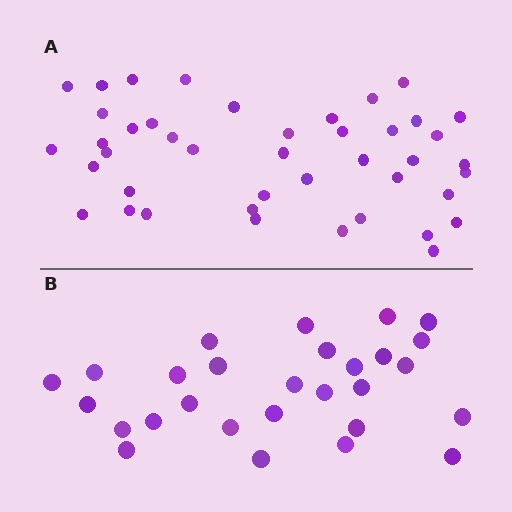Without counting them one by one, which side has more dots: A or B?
Region A (the top region) has more dots.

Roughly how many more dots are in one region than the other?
Region A has approximately 15 more dots than region B.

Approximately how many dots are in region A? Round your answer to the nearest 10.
About 40 dots. (The exact count is 43, which rounds to 40.)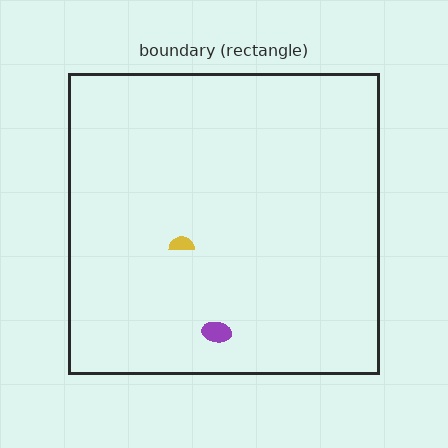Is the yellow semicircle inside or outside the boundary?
Inside.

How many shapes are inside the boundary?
2 inside, 0 outside.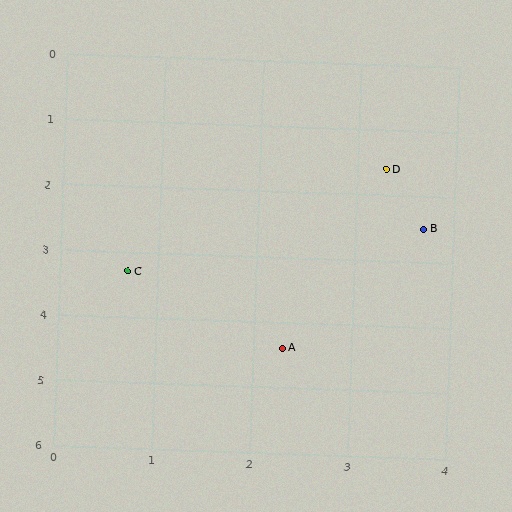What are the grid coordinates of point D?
Point D is at approximately (3.3, 1.6).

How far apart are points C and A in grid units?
Points C and A are about 1.9 grid units apart.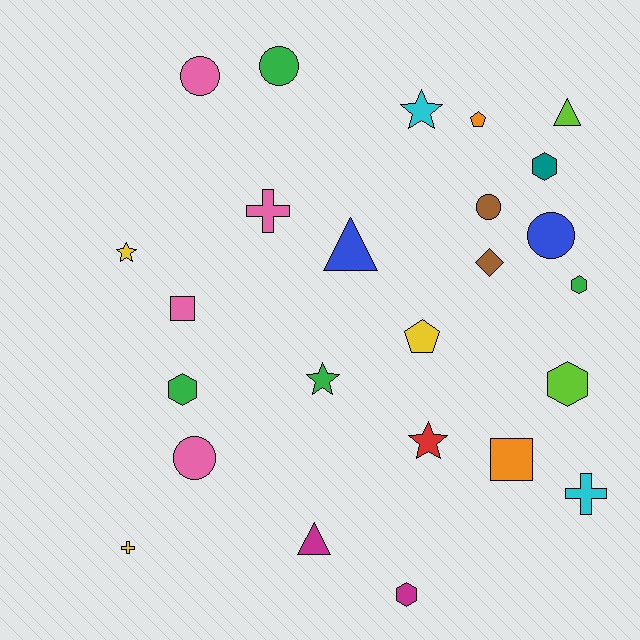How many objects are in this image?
There are 25 objects.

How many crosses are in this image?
There are 3 crosses.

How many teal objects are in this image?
There is 1 teal object.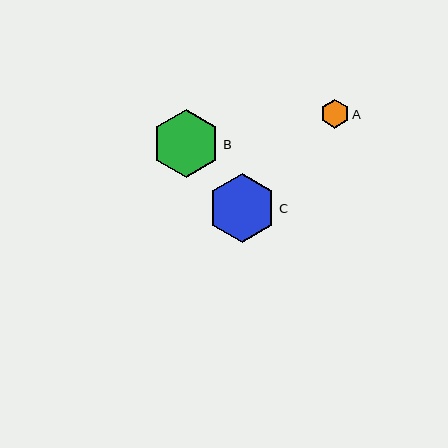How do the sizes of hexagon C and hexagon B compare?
Hexagon C and hexagon B are approximately the same size.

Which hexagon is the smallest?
Hexagon A is the smallest with a size of approximately 29 pixels.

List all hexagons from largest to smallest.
From largest to smallest: C, B, A.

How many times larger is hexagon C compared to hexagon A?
Hexagon C is approximately 2.4 times the size of hexagon A.